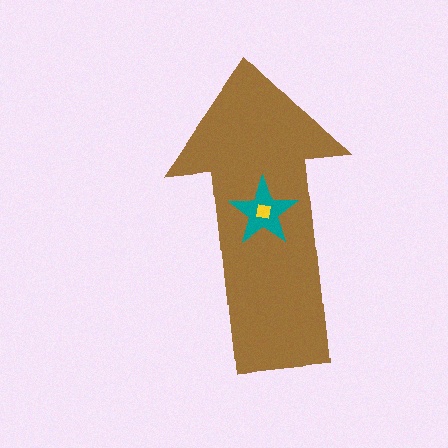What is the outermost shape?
The brown arrow.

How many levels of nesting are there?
3.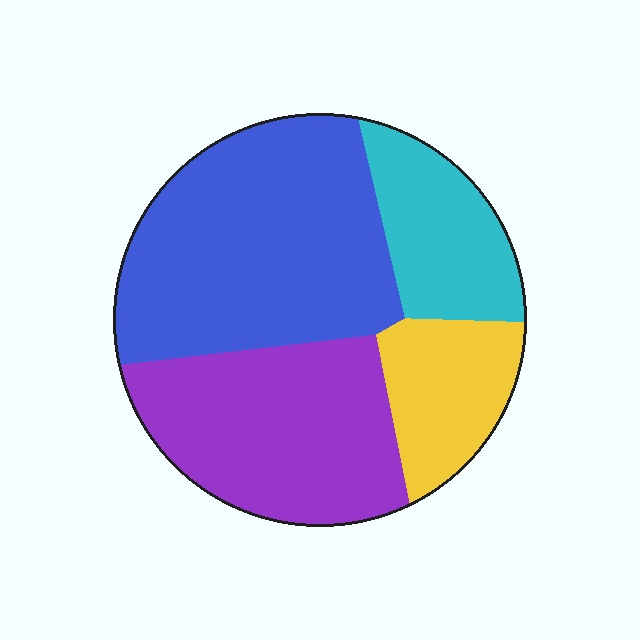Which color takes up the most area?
Blue, at roughly 40%.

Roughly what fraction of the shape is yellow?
Yellow covers 14% of the shape.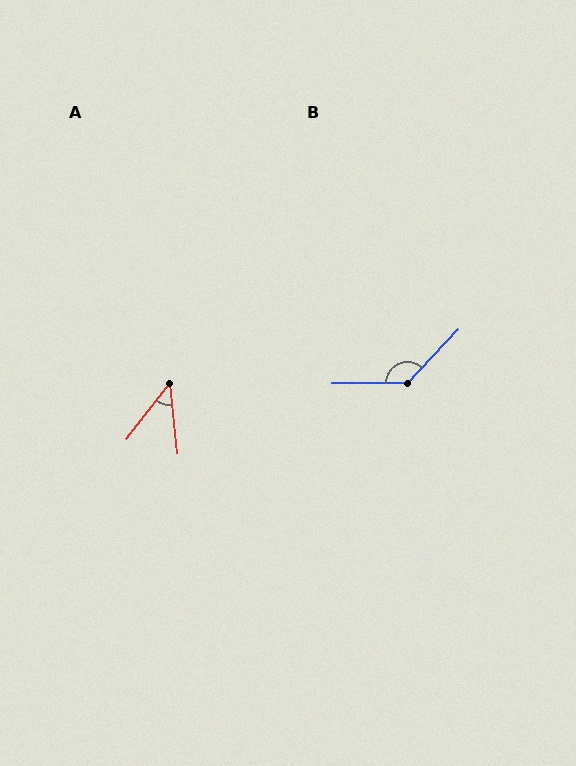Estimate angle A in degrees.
Approximately 44 degrees.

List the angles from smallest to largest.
A (44°), B (134°).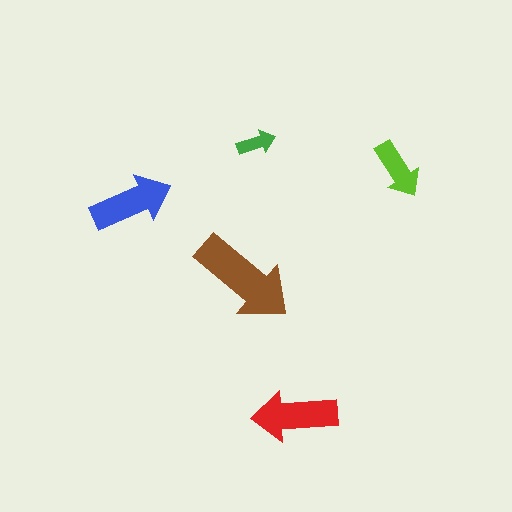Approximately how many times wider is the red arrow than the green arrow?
About 2 times wider.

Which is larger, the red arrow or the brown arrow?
The brown one.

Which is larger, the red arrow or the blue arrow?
The red one.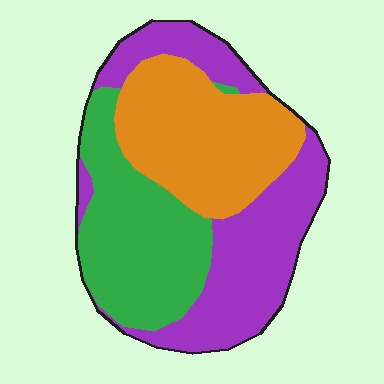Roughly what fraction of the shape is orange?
Orange covers 32% of the shape.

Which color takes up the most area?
Purple, at roughly 35%.